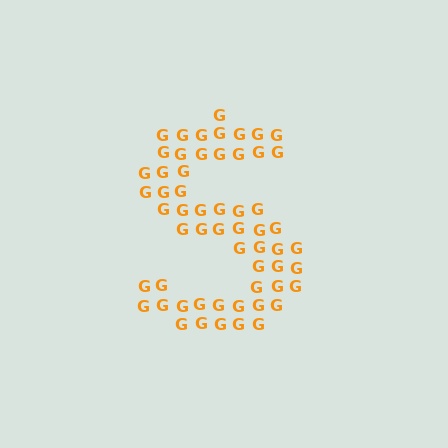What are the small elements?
The small elements are letter G's.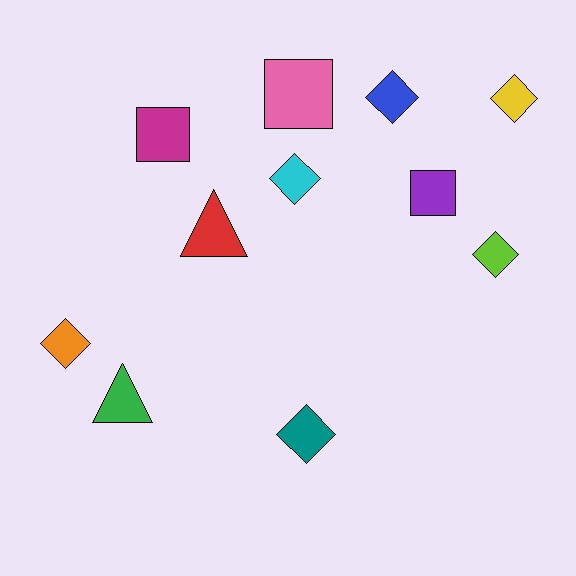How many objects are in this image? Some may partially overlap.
There are 11 objects.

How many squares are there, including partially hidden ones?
There are 3 squares.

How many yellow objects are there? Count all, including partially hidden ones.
There is 1 yellow object.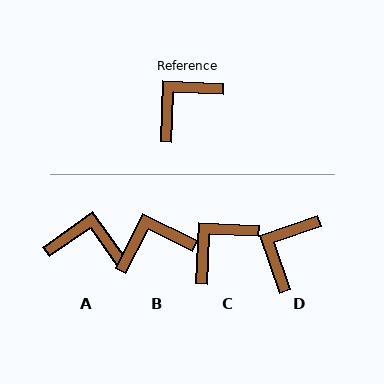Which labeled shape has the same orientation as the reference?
C.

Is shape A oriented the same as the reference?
No, it is off by about 53 degrees.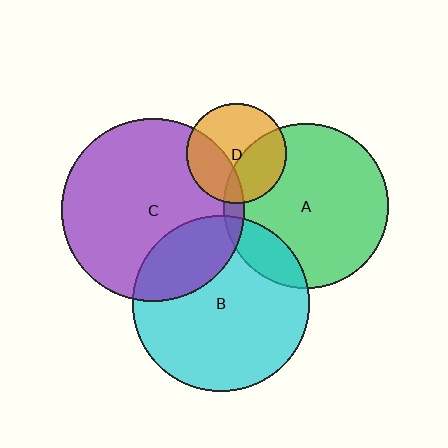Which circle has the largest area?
Circle C (purple).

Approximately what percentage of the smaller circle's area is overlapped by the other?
Approximately 15%.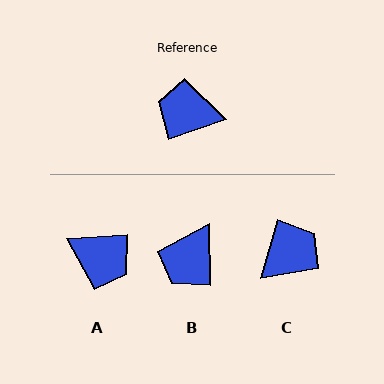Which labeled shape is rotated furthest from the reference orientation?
A, about 164 degrees away.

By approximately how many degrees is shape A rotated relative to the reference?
Approximately 164 degrees counter-clockwise.